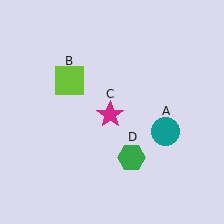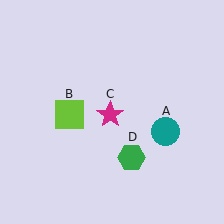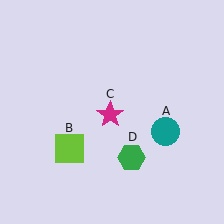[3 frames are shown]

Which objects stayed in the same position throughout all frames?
Teal circle (object A) and magenta star (object C) and green hexagon (object D) remained stationary.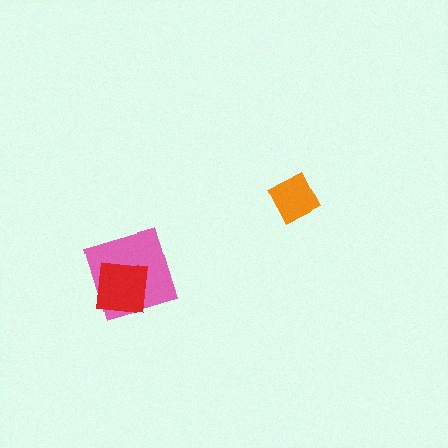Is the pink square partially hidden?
Yes, it is partially covered by another shape.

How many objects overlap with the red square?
1 object overlaps with the red square.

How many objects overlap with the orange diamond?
0 objects overlap with the orange diamond.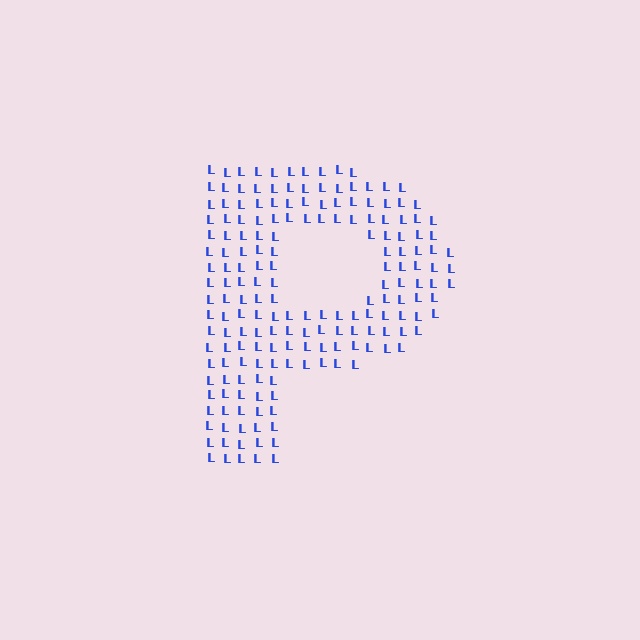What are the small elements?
The small elements are letter L's.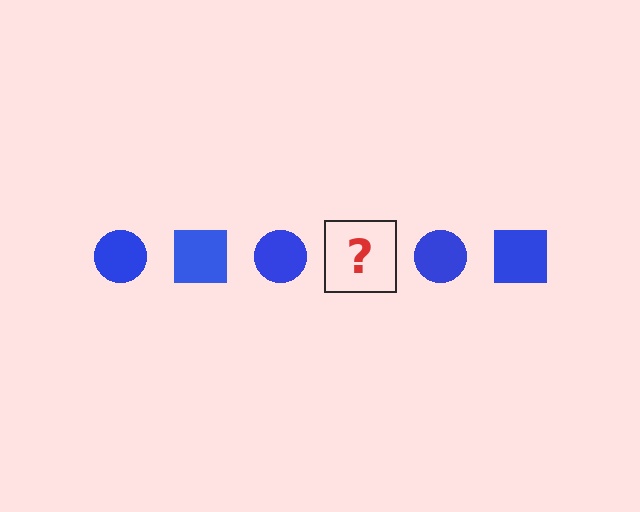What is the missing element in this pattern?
The missing element is a blue square.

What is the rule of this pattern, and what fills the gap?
The rule is that the pattern cycles through circle, square shapes in blue. The gap should be filled with a blue square.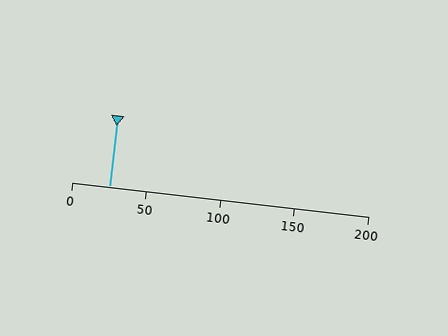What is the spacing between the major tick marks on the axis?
The major ticks are spaced 50 apart.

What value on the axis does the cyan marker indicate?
The marker indicates approximately 25.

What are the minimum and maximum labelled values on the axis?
The axis runs from 0 to 200.